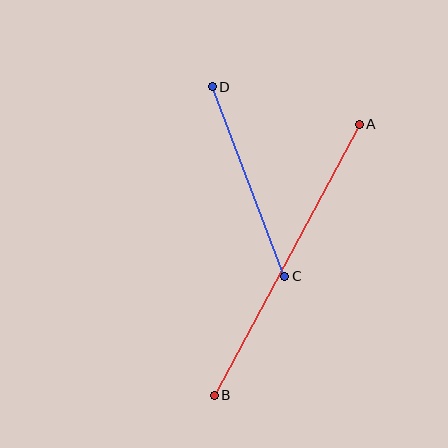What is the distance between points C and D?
The distance is approximately 203 pixels.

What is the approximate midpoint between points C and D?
The midpoint is at approximately (248, 181) pixels.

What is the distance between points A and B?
The distance is approximately 308 pixels.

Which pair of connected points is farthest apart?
Points A and B are farthest apart.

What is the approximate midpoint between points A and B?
The midpoint is at approximately (287, 260) pixels.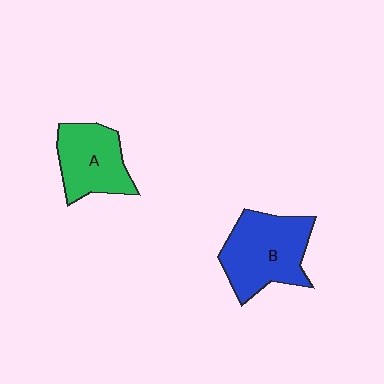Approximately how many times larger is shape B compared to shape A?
Approximately 1.3 times.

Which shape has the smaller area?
Shape A (green).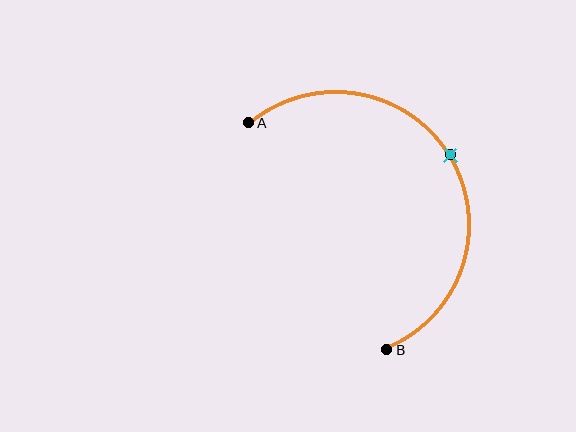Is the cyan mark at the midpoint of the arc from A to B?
Yes. The cyan mark lies on the arc at equal arc-length from both A and B — it is the arc midpoint.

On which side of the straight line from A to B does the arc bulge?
The arc bulges to the right of the straight line connecting A and B.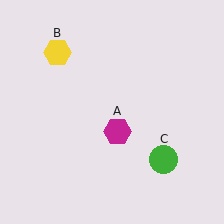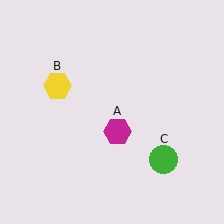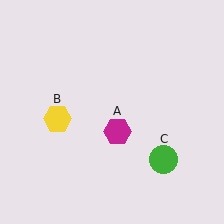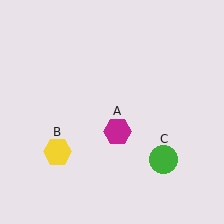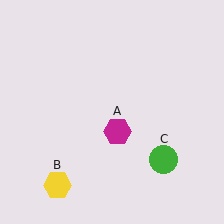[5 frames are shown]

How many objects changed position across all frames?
1 object changed position: yellow hexagon (object B).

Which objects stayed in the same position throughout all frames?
Magenta hexagon (object A) and green circle (object C) remained stationary.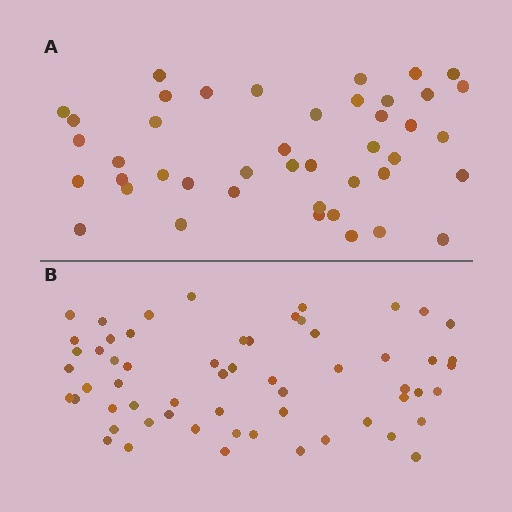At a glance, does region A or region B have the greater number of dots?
Region B (the bottom region) has more dots.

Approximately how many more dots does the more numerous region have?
Region B has approximately 15 more dots than region A.